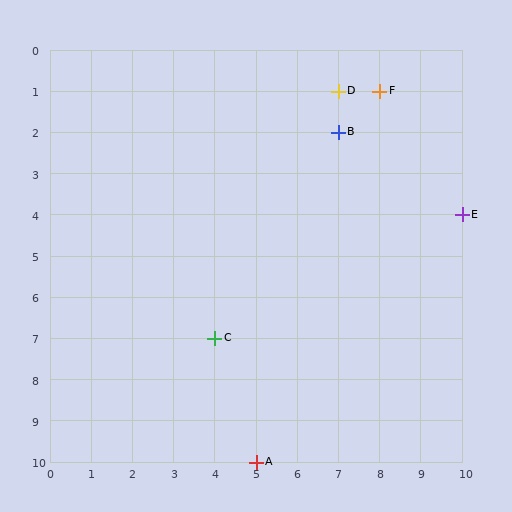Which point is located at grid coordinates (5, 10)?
Point A is at (5, 10).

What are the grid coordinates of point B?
Point B is at grid coordinates (7, 2).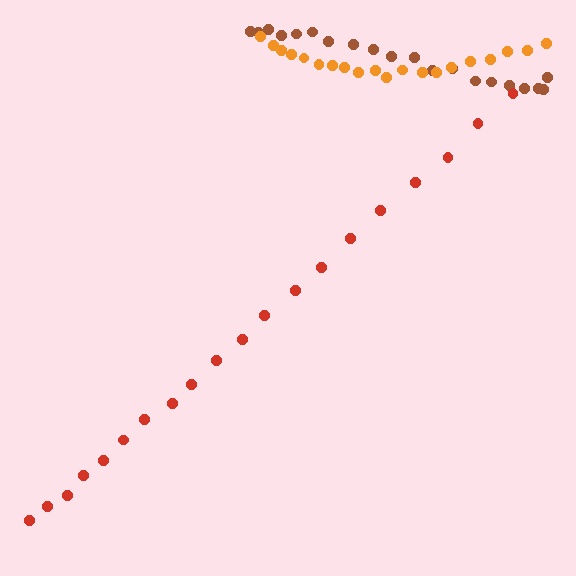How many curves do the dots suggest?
There are 3 distinct paths.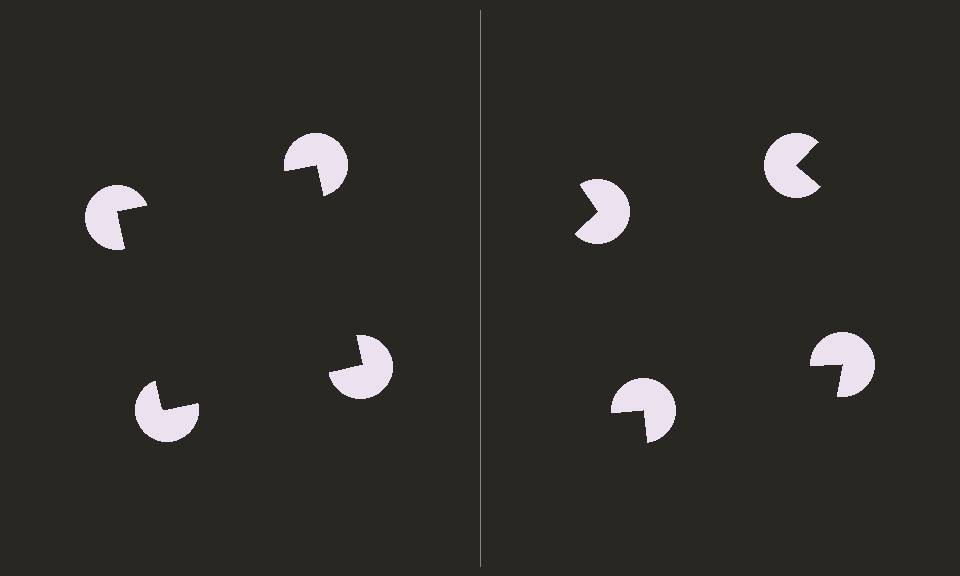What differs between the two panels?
The pac-man discs are positioned identically on both sides; only the wedge orientations differ. On the left they align to a square; on the right they are misaligned.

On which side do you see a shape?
An illusory square appears on the left side. On the right side the wedge cuts are rotated, so no coherent shape forms.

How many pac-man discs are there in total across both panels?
8 — 4 on each side.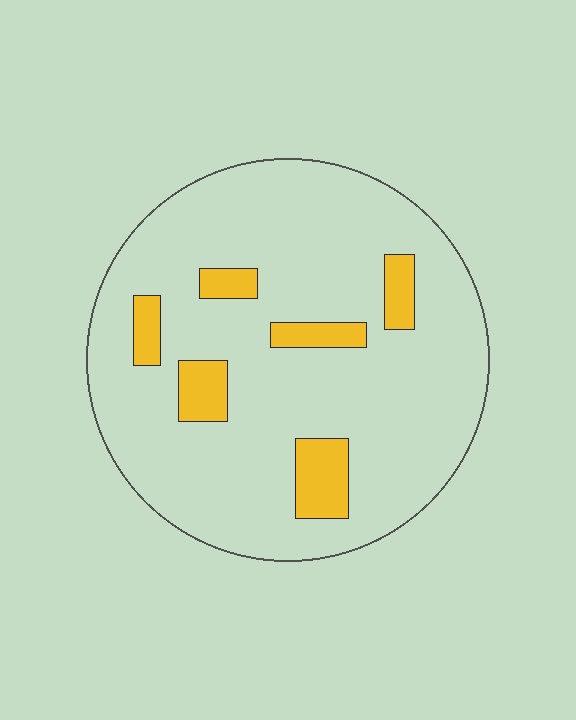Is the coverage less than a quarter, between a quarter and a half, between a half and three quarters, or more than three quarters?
Less than a quarter.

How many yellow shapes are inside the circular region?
6.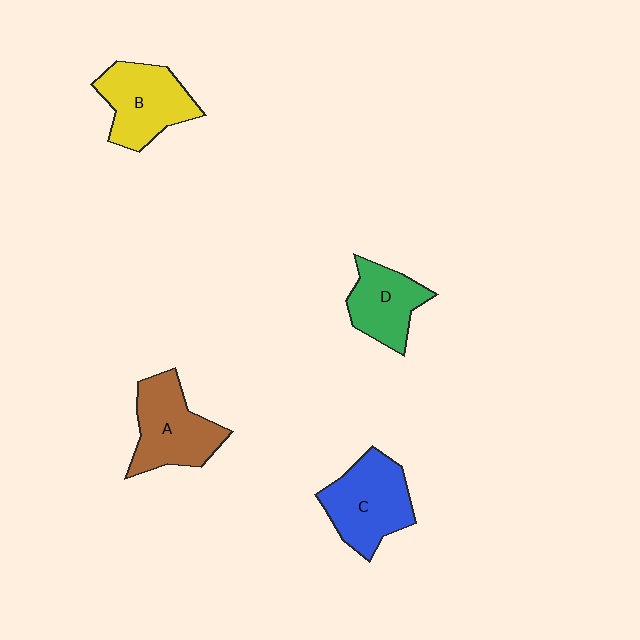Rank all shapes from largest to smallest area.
From largest to smallest: C (blue), A (brown), B (yellow), D (green).